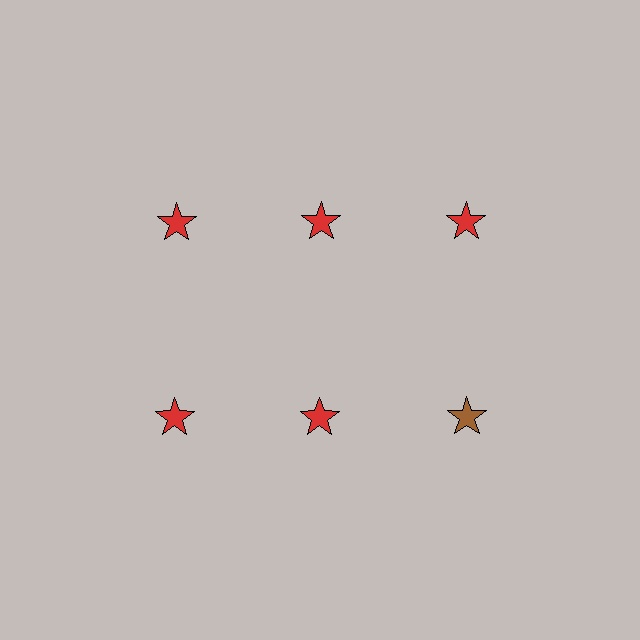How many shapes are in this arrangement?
There are 6 shapes arranged in a grid pattern.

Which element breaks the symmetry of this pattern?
The brown star in the second row, center column breaks the symmetry. All other shapes are red stars.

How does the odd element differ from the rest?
It has a different color: brown instead of red.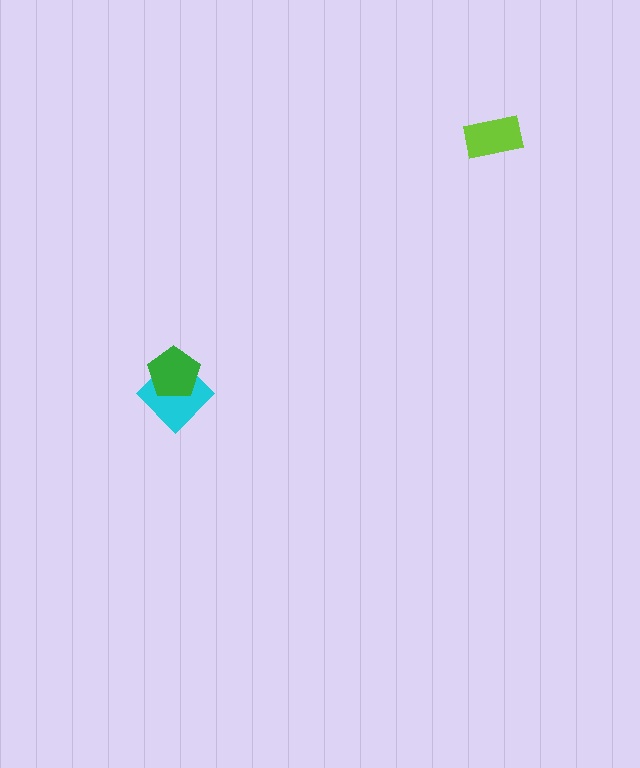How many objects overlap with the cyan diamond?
1 object overlaps with the cyan diamond.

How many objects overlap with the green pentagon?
1 object overlaps with the green pentagon.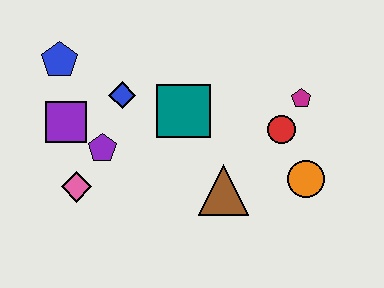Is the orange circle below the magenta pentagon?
Yes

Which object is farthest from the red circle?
The blue pentagon is farthest from the red circle.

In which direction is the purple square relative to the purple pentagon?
The purple square is to the left of the purple pentagon.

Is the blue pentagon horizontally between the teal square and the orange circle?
No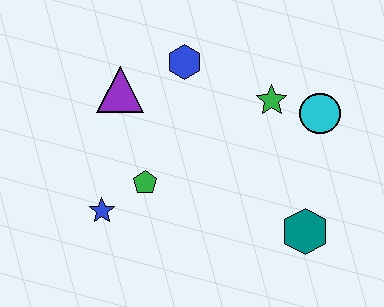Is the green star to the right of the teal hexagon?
No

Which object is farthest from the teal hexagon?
The purple triangle is farthest from the teal hexagon.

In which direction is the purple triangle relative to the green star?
The purple triangle is to the left of the green star.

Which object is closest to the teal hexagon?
The cyan circle is closest to the teal hexagon.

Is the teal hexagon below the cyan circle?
Yes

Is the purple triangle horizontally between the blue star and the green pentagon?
Yes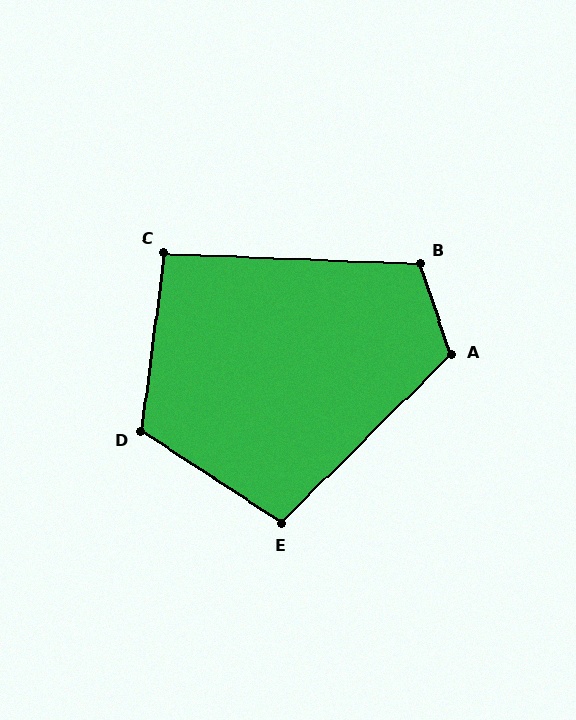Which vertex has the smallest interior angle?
C, at approximately 95 degrees.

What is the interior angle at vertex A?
Approximately 116 degrees (obtuse).